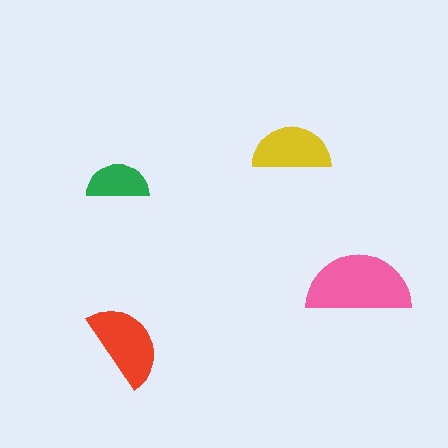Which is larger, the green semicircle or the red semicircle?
The red one.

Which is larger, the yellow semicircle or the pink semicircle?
The pink one.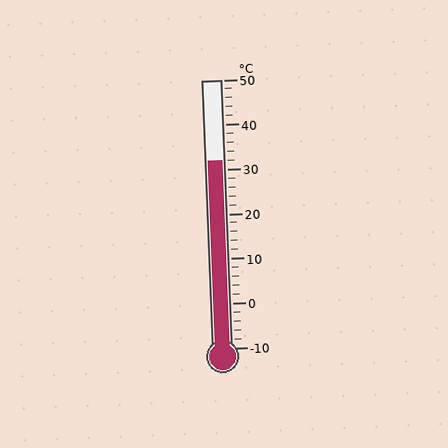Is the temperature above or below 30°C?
The temperature is above 30°C.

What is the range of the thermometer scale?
The thermometer scale ranges from -10°C to 50°C.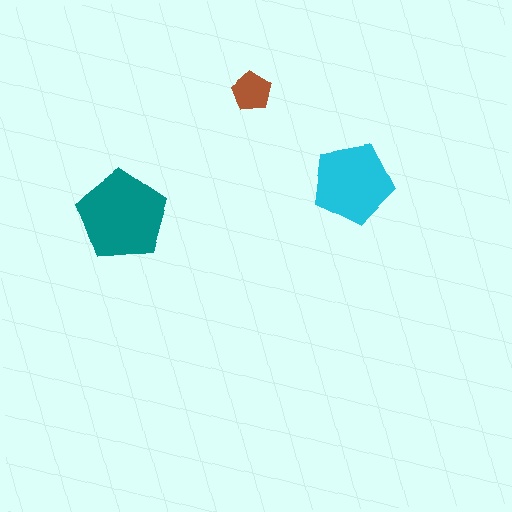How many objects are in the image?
There are 3 objects in the image.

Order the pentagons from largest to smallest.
the teal one, the cyan one, the brown one.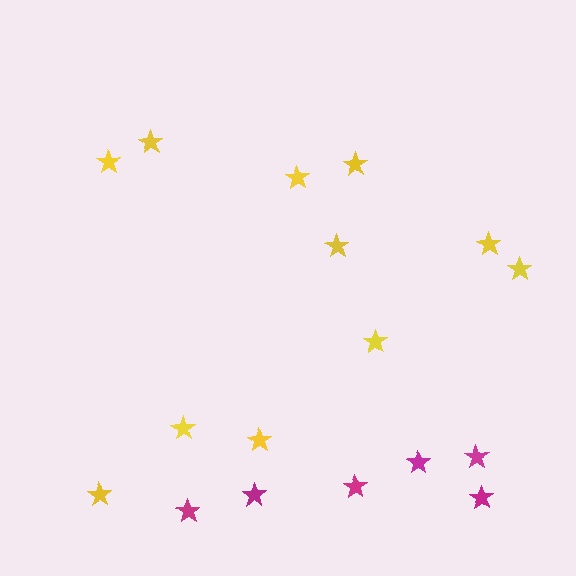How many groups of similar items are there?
There are 2 groups: one group of yellow stars (11) and one group of magenta stars (6).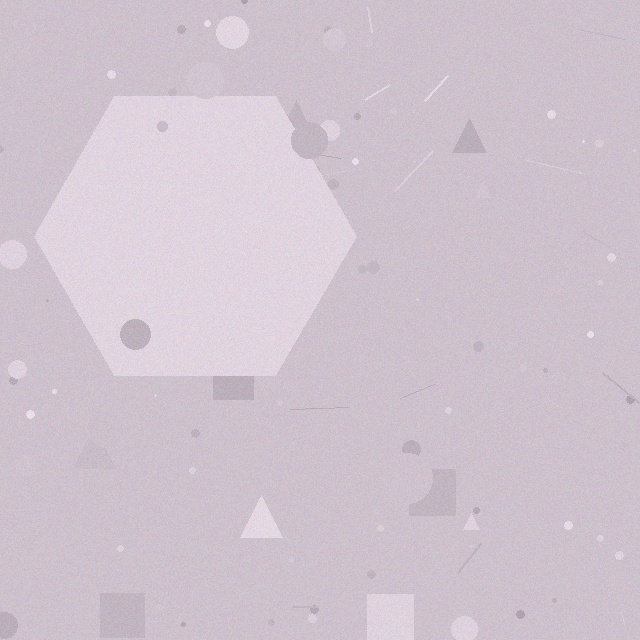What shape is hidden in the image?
A hexagon is hidden in the image.